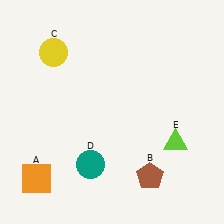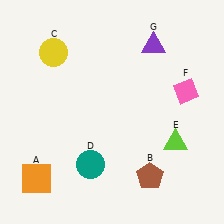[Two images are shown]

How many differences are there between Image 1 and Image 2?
There are 2 differences between the two images.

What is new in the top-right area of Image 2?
A pink diamond (F) was added in the top-right area of Image 2.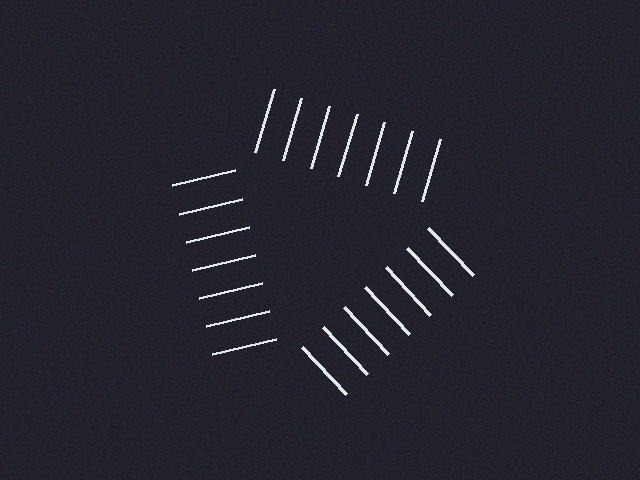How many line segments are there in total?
21 — 7 along each of the 3 edges.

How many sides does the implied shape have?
3 sides — the line-ends trace a triangle.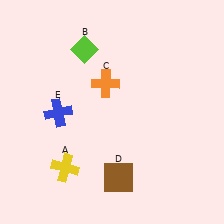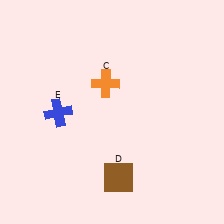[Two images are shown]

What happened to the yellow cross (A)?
The yellow cross (A) was removed in Image 2. It was in the bottom-left area of Image 1.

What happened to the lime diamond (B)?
The lime diamond (B) was removed in Image 2. It was in the top-left area of Image 1.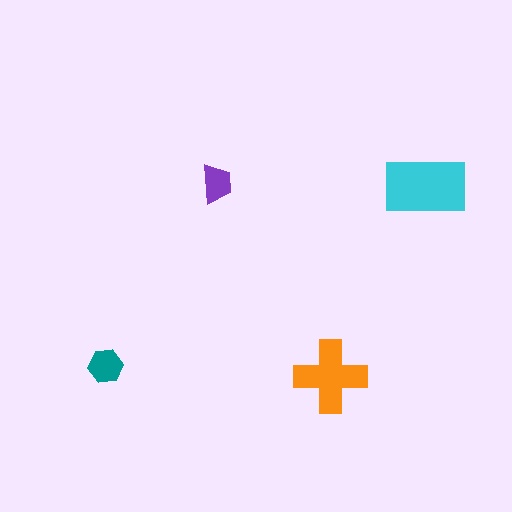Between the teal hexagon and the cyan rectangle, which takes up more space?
The cyan rectangle.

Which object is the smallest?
The purple trapezoid.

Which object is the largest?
The cyan rectangle.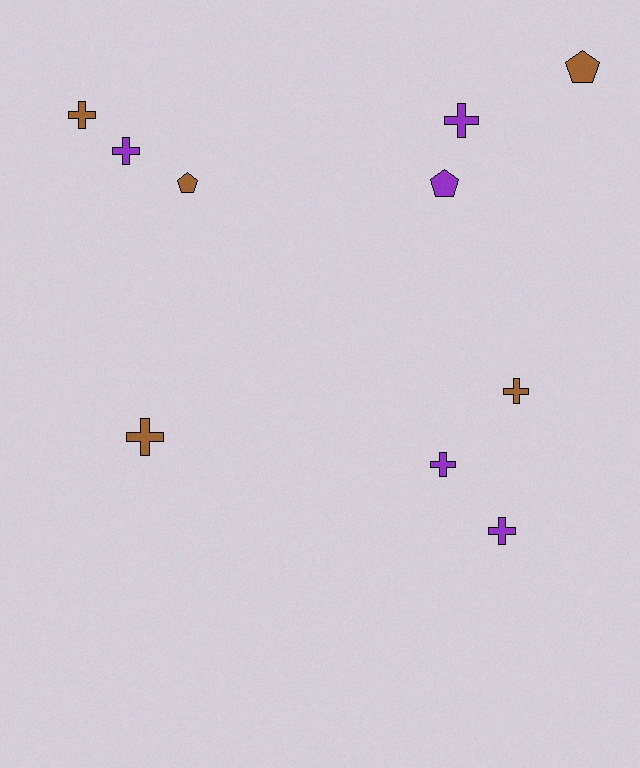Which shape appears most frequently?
Cross, with 7 objects.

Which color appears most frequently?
Brown, with 5 objects.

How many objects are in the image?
There are 10 objects.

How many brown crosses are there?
There are 3 brown crosses.